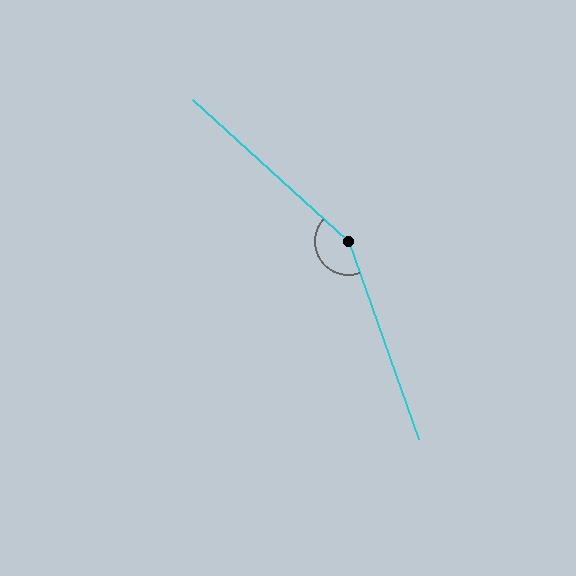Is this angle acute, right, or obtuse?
It is obtuse.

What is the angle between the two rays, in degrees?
Approximately 152 degrees.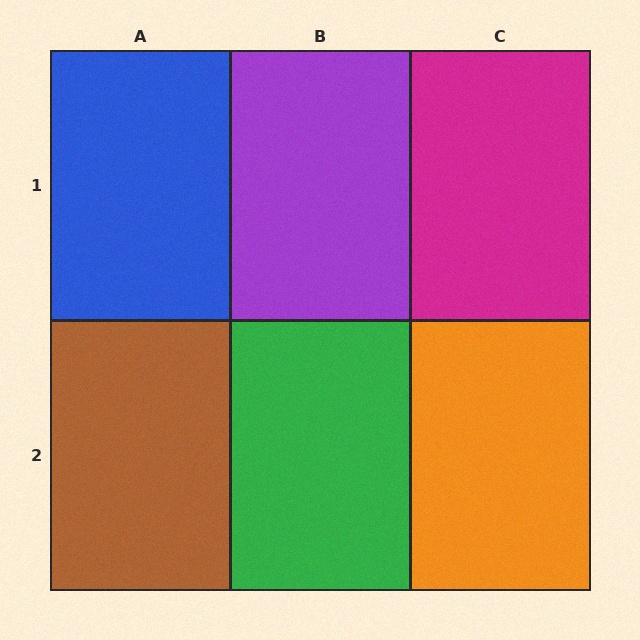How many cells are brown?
1 cell is brown.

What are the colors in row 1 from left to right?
Blue, purple, magenta.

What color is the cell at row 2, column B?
Green.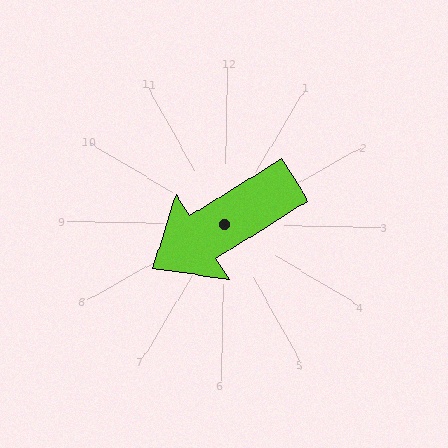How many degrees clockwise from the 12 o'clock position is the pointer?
Approximately 237 degrees.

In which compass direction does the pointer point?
Southwest.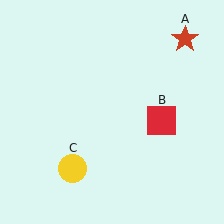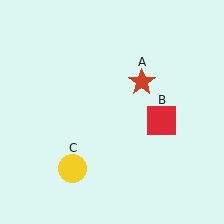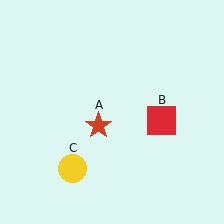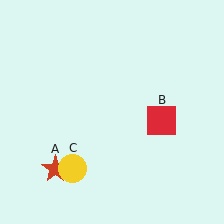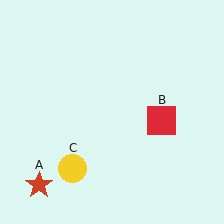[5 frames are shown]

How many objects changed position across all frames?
1 object changed position: red star (object A).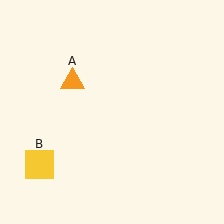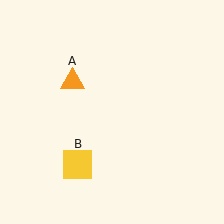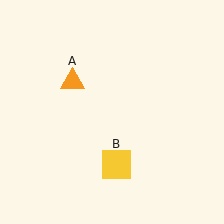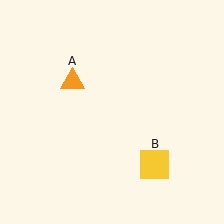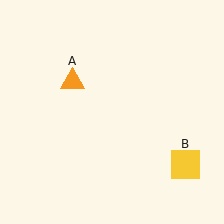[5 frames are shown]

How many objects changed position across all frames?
1 object changed position: yellow square (object B).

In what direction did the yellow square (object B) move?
The yellow square (object B) moved right.